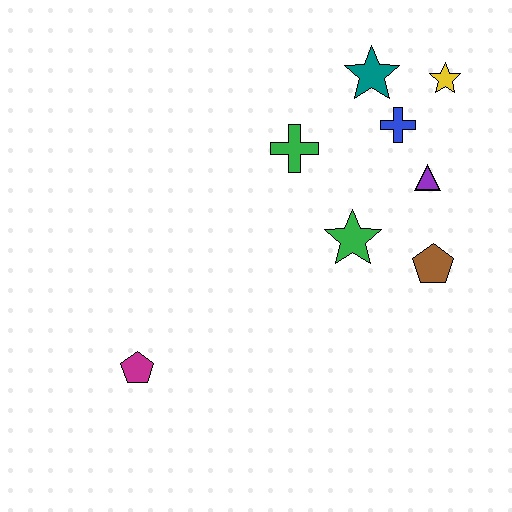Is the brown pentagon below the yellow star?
Yes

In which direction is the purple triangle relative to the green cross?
The purple triangle is to the right of the green cross.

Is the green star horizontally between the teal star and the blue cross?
No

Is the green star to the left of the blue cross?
Yes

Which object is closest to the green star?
The brown pentagon is closest to the green star.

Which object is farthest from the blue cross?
The magenta pentagon is farthest from the blue cross.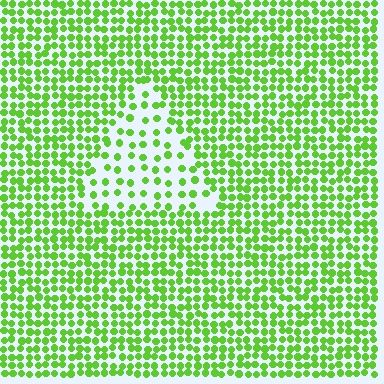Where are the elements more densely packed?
The elements are more densely packed outside the triangle boundary.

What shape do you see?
I see a triangle.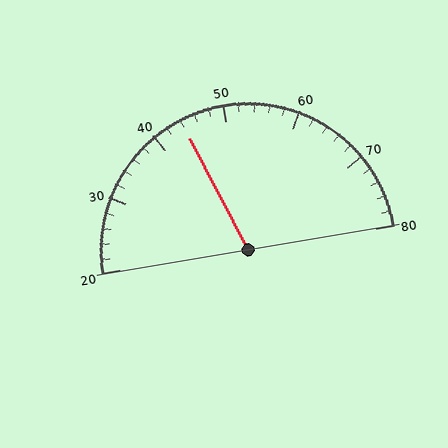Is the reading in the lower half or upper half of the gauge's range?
The reading is in the lower half of the range (20 to 80).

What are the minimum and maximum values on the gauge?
The gauge ranges from 20 to 80.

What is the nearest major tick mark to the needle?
The nearest major tick mark is 40.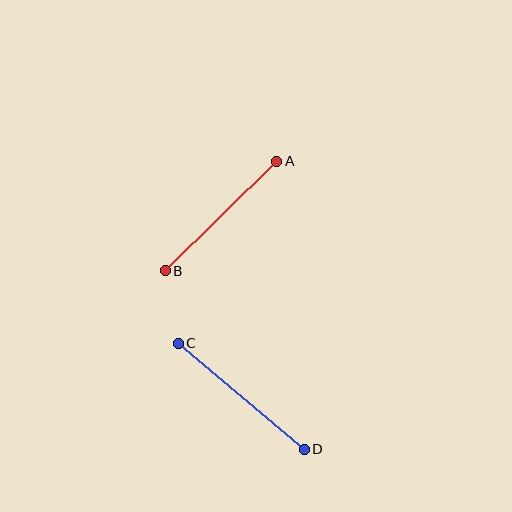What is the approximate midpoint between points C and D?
The midpoint is at approximately (241, 396) pixels.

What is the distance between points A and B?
The distance is approximately 156 pixels.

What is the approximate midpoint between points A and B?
The midpoint is at approximately (221, 216) pixels.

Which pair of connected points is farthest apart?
Points C and D are farthest apart.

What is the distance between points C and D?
The distance is approximately 164 pixels.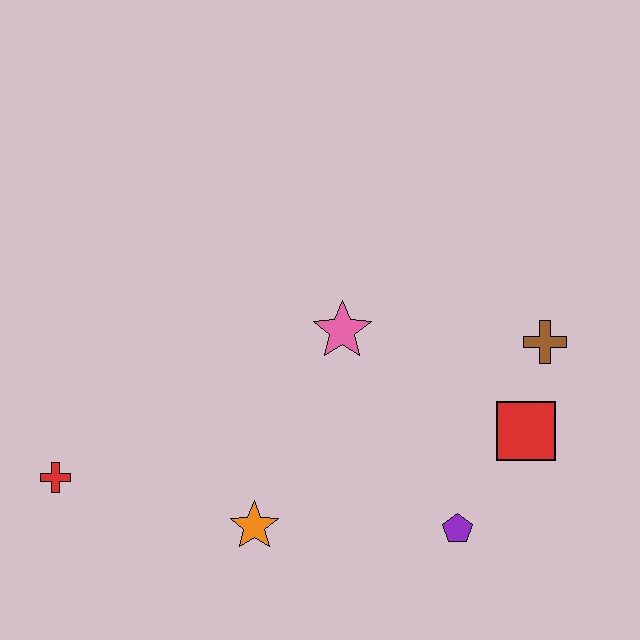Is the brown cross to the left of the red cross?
No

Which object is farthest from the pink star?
The red cross is farthest from the pink star.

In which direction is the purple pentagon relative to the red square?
The purple pentagon is below the red square.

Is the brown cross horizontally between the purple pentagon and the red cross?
No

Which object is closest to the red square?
The brown cross is closest to the red square.